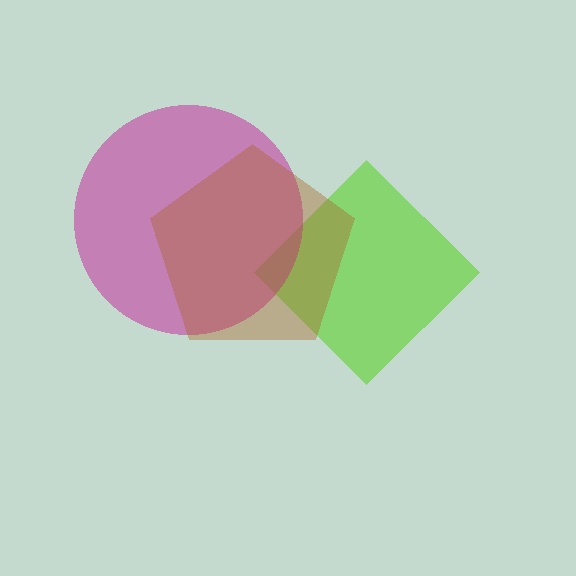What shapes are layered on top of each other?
The layered shapes are: a lime diamond, a magenta circle, a brown pentagon.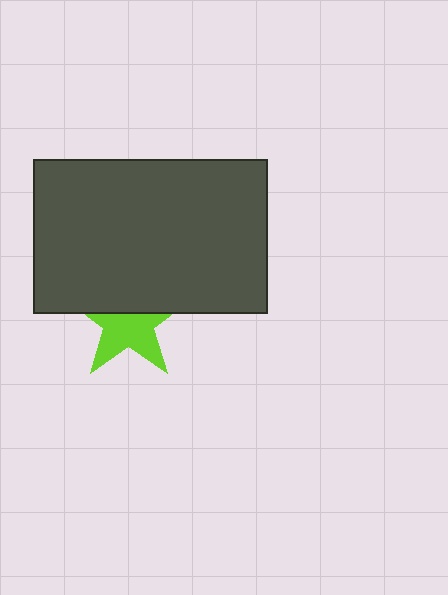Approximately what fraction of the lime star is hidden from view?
Roughly 43% of the lime star is hidden behind the dark gray rectangle.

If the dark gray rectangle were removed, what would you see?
You would see the complete lime star.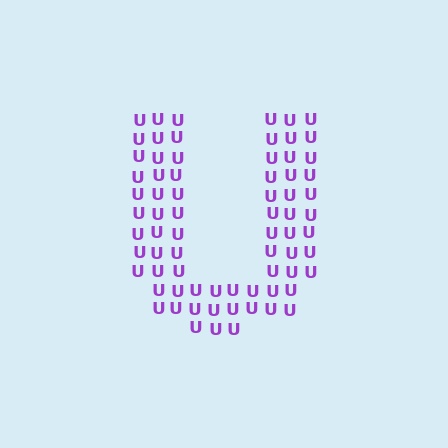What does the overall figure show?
The overall figure shows the letter U.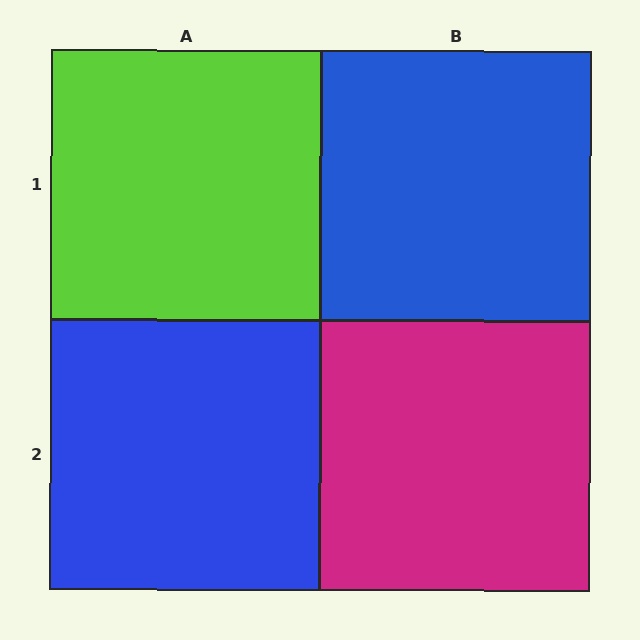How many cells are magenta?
1 cell is magenta.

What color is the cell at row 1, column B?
Blue.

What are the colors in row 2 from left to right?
Blue, magenta.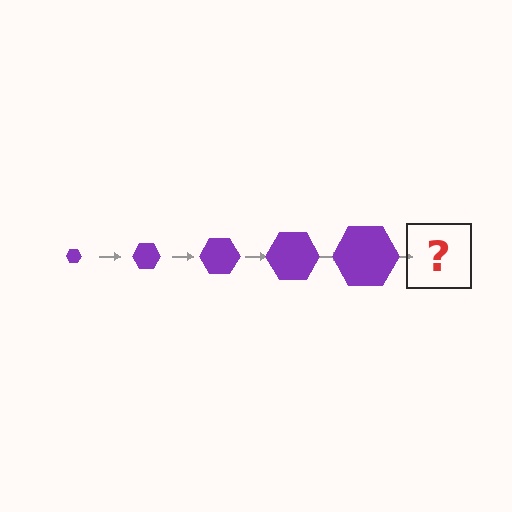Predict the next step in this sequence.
The next step is a purple hexagon, larger than the previous one.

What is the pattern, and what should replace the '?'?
The pattern is that the hexagon gets progressively larger each step. The '?' should be a purple hexagon, larger than the previous one.